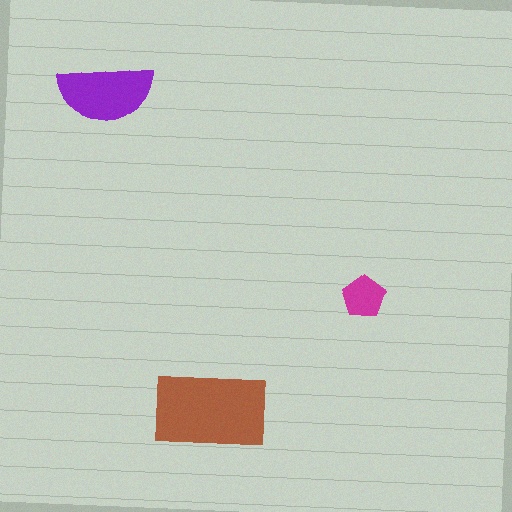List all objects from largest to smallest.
The brown rectangle, the purple semicircle, the magenta pentagon.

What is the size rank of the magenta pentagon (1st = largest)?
3rd.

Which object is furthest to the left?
The purple semicircle is leftmost.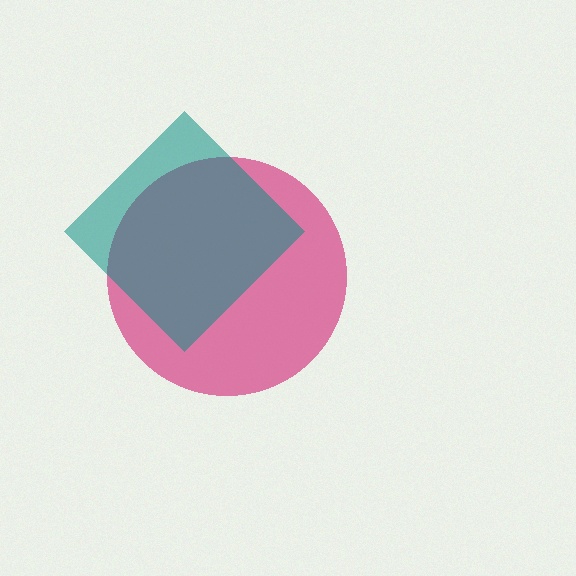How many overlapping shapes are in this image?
There are 2 overlapping shapes in the image.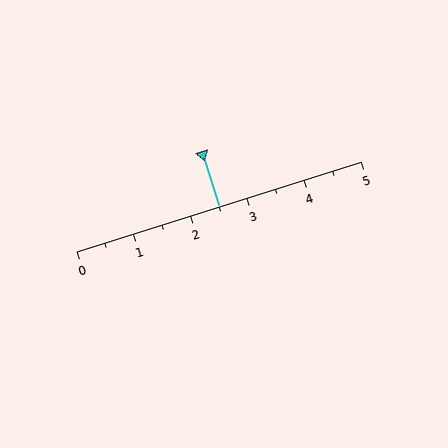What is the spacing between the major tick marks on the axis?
The major ticks are spaced 1 apart.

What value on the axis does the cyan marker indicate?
The marker indicates approximately 2.5.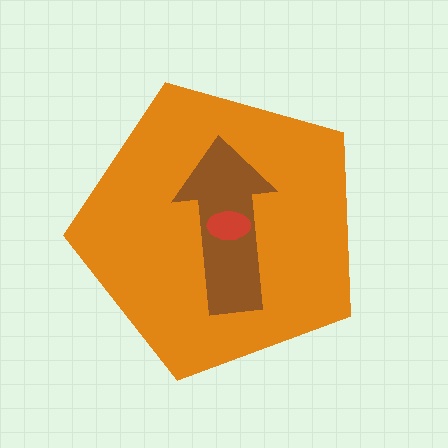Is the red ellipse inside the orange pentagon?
Yes.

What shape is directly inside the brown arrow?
The red ellipse.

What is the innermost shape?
The red ellipse.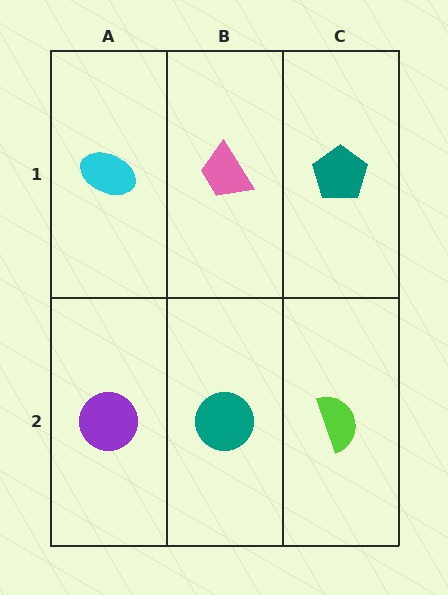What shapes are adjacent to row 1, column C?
A lime semicircle (row 2, column C), a pink trapezoid (row 1, column B).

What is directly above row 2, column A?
A cyan ellipse.